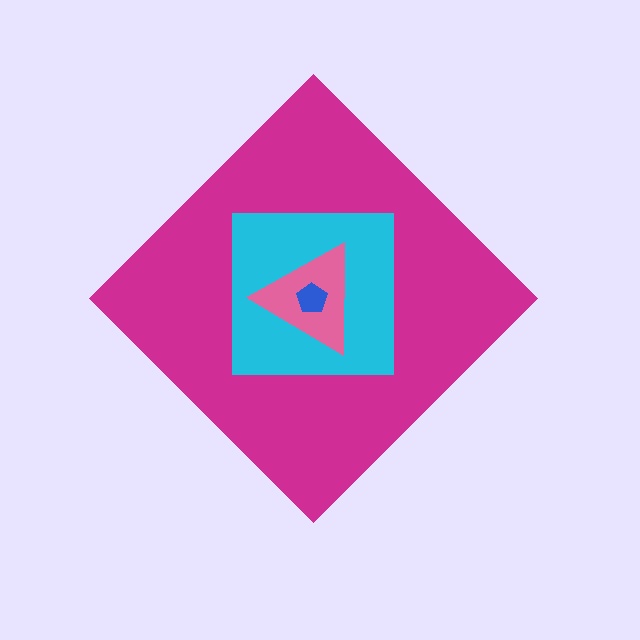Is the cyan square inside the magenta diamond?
Yes.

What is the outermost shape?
The magenta diamond.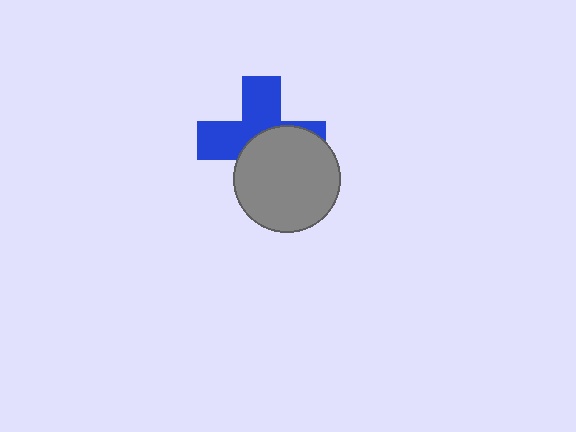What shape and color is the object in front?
The object in front is a gray circle.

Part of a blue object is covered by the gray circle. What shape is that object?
It is a cross.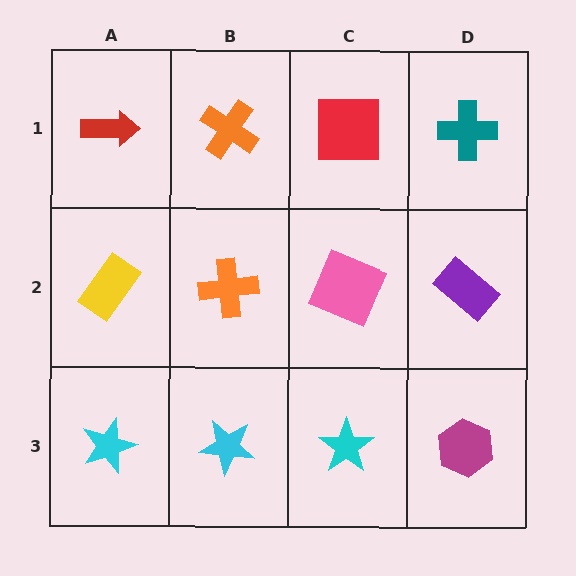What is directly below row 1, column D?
A purple rectangle.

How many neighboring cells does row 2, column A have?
3.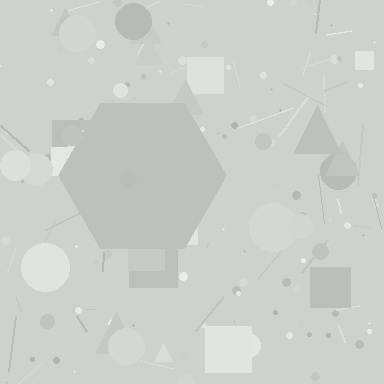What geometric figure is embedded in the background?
A hexagon is embedded in the background.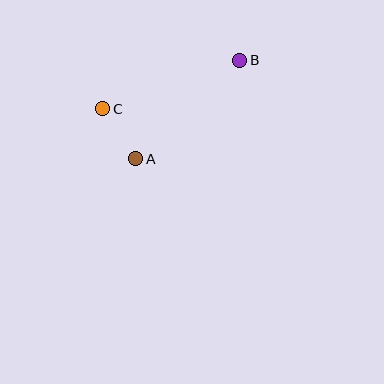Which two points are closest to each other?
Points A and C are closest to each other.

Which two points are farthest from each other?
Points B and C are farthest from each other.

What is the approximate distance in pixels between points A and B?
The distance between A and B is approximately 143 pixels.